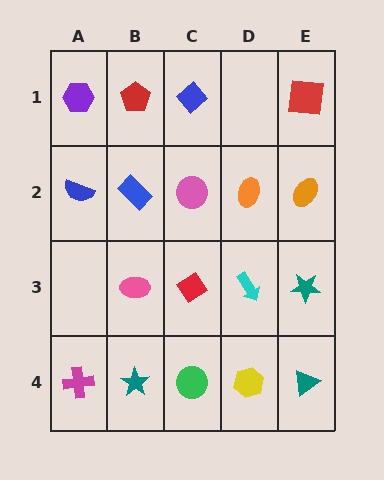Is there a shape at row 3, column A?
No, that cell is empty.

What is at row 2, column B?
A blue rectangle.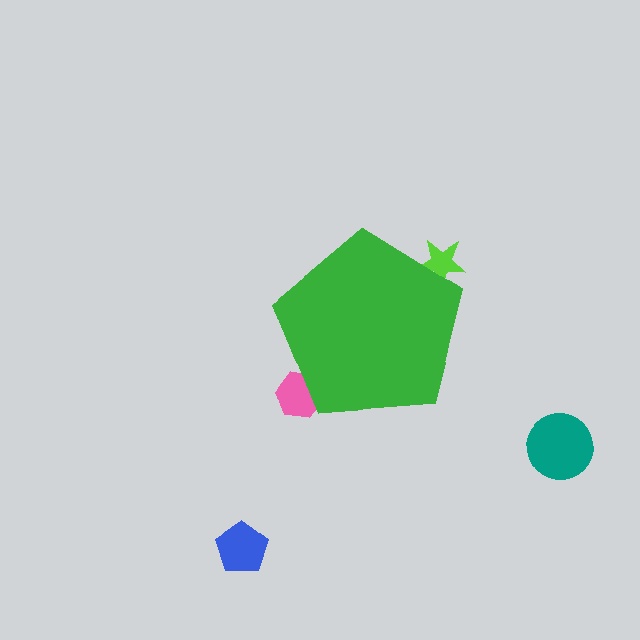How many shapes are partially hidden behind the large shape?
2 shapes are partially hidden.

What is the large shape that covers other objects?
A green pentagon.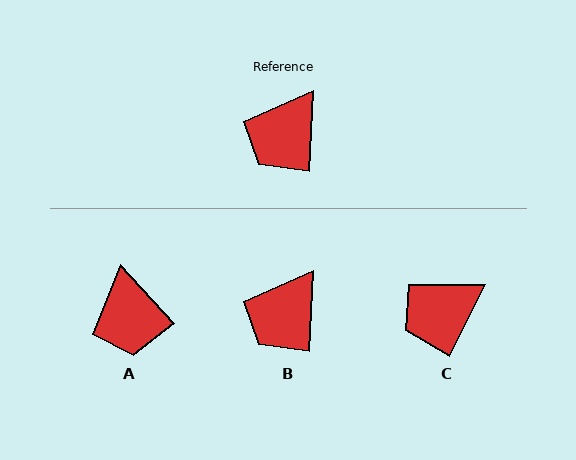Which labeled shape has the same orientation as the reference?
B.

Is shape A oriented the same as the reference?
No, it is off by about 44 degrees.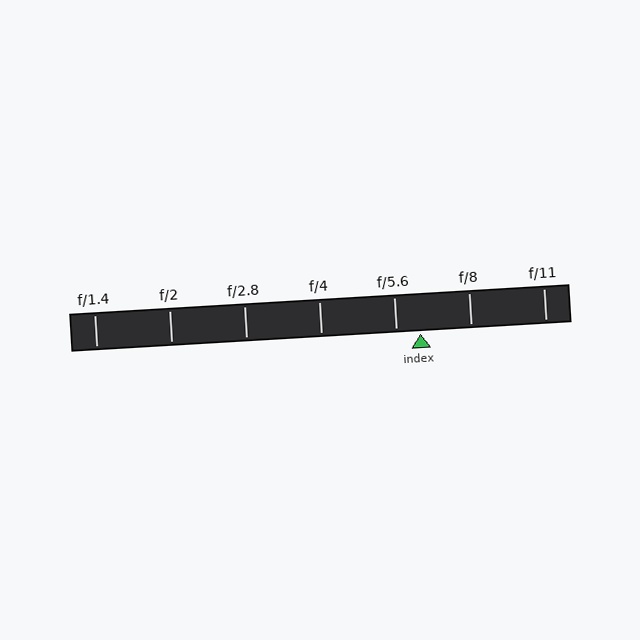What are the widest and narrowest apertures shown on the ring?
The widest aperture shown is f/1.4 and the narrowest is f/11.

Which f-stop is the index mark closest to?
The index mark is closest to f/5.6.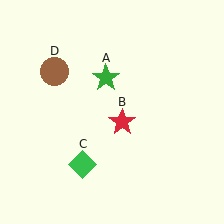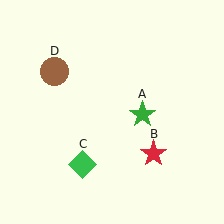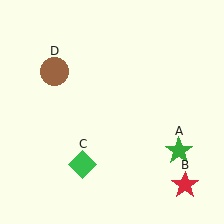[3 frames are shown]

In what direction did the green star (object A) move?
The green star (object A) moved down and to the right.